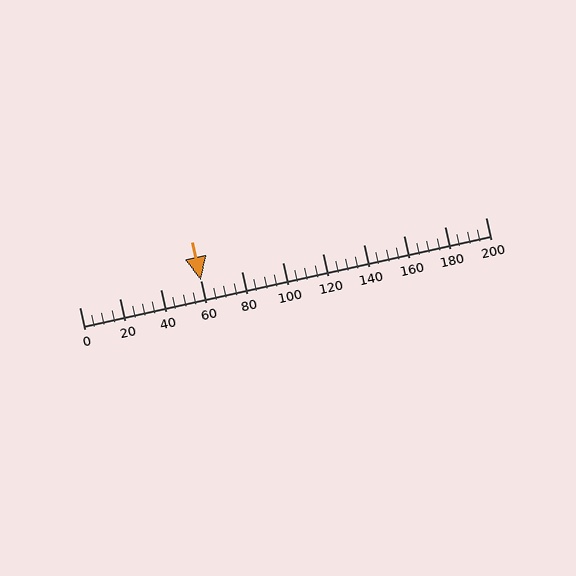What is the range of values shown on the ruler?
The ruler shows values from 0 to 200.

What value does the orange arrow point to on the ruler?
The orange arrow points to approximately 60.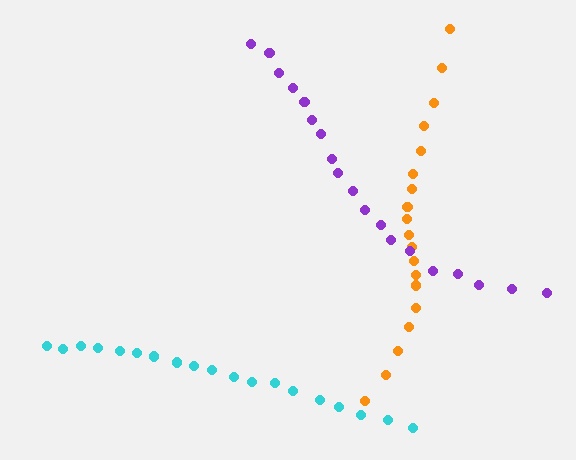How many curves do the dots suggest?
There are 3 distinct paths.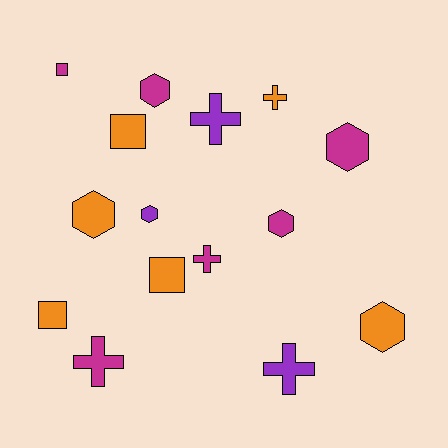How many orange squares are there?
There are 3 orange squares.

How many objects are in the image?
There are 15 objects.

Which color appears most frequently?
Magenta, with 6 objects.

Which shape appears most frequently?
Hexagon, with 6 objects.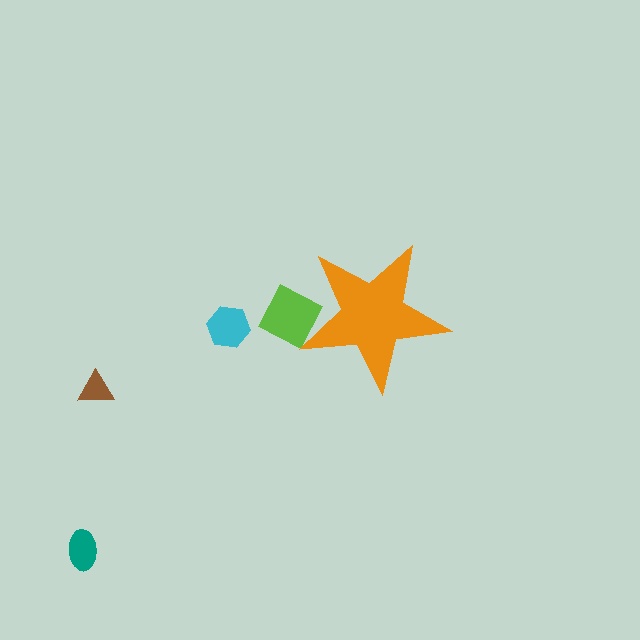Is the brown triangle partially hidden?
No, the brown triangle is fully visible.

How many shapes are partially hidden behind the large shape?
1 shape is partially hidden.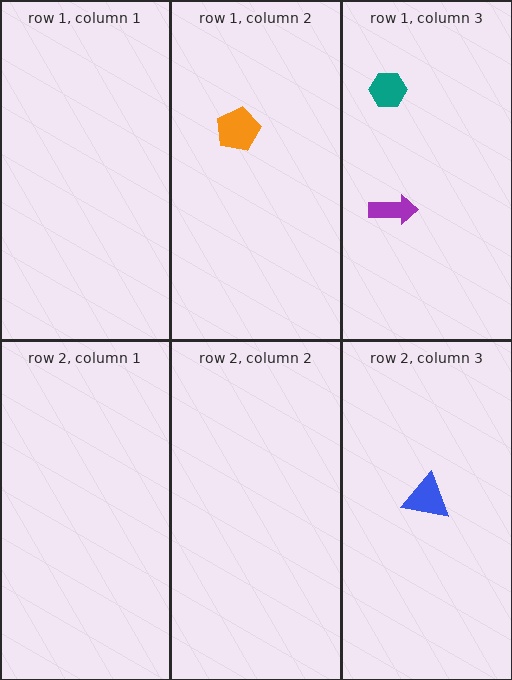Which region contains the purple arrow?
The row 1, column 3 region.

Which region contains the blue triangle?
The row 2, column 3 region.